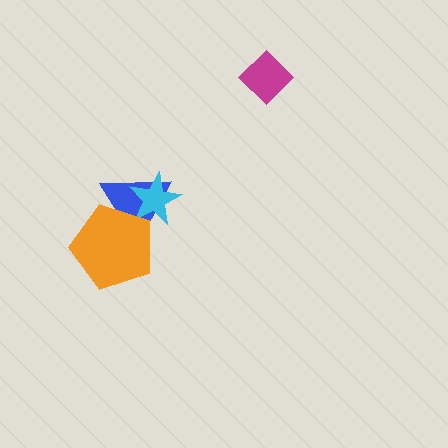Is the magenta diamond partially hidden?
No, no other shape covers it.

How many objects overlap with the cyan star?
2 objects overlap with the cyan star.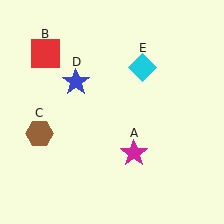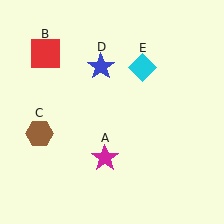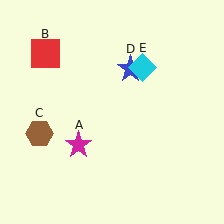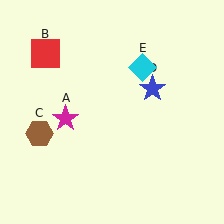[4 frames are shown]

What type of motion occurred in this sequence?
The magenta star (object A), blue star (object D) rotated clockwise around the center of the scene.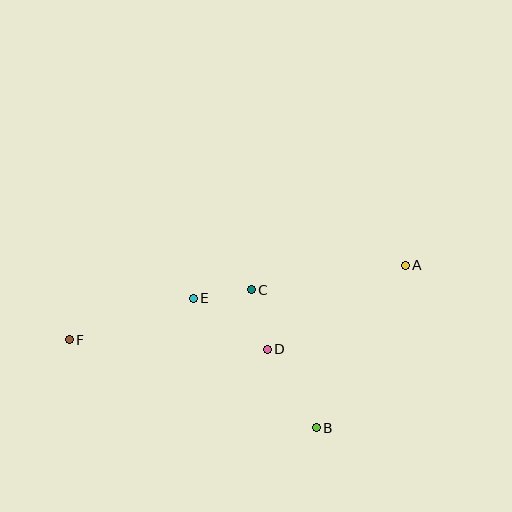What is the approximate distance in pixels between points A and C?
The distance between A and C is approximately 156 pixels.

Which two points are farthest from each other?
Points A and F are farthest from each other.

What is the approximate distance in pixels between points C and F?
The distance between C and F is approximately 189 pixels.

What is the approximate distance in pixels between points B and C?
The distance between B and C is approximately 152 pixels.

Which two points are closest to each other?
Points C and E are closest to each other.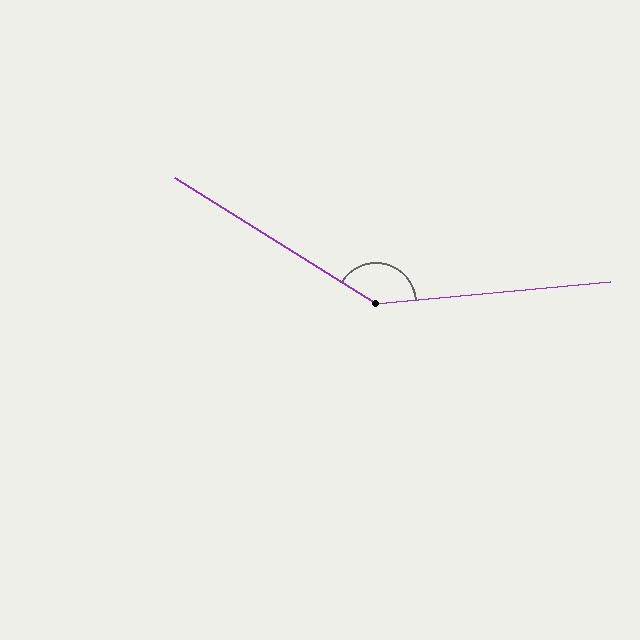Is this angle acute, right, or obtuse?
It is obtuse.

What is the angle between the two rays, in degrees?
Approximately 143 degrees.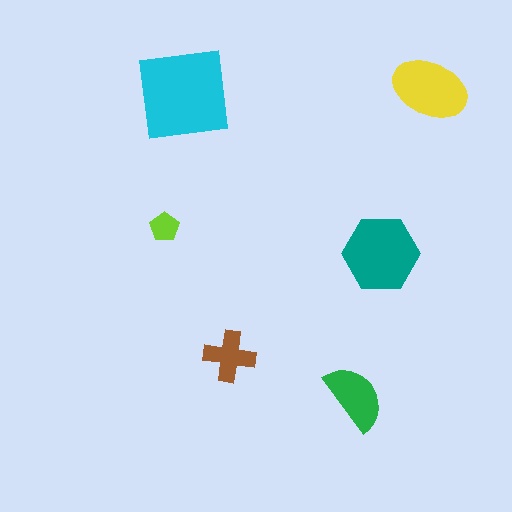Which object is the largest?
The cyan square.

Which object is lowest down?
The green semicircle is bottommost.